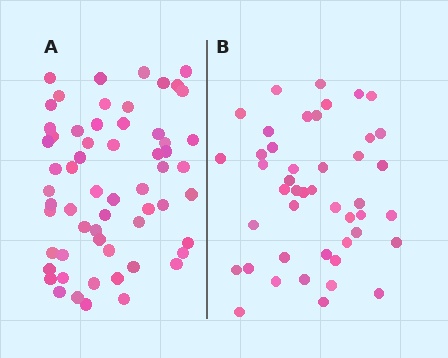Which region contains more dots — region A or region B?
Region A (the left region) has more dots.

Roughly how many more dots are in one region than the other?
Region A has approximately 15 more dots than region B.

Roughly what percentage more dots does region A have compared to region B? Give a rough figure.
About 35% more.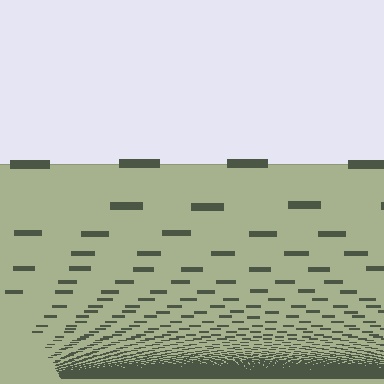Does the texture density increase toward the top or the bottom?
Density increases toward the bottom.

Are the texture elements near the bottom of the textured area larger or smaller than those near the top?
Smaller. The gradient is inverted — elements near the bottom are smaller and denser.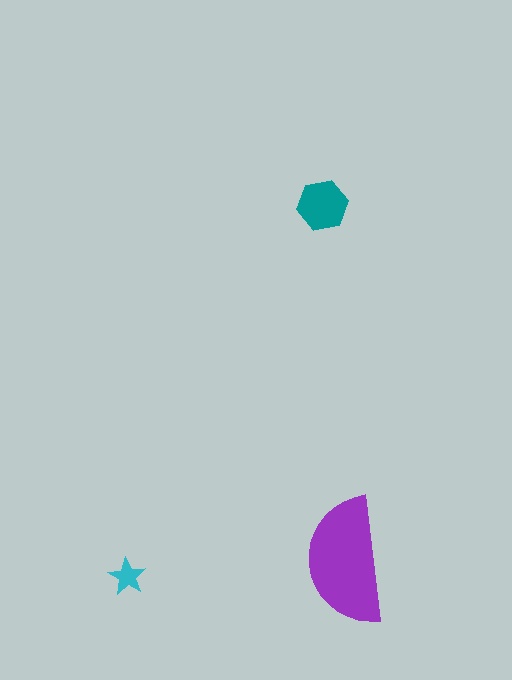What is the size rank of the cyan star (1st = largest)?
3rd.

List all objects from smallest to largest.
The cyan star, the teal hexagon, the purple semicircle.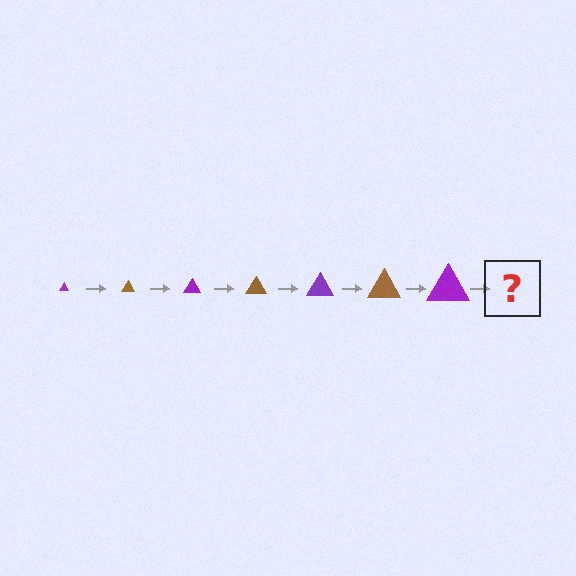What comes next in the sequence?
The next element should be a brown triangle, larger than the previous one.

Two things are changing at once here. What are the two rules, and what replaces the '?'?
The two rules are that the triangle grows larger each step and the color cycles through purple and brown. The '?' should be a brown triangle, larger than the previous one.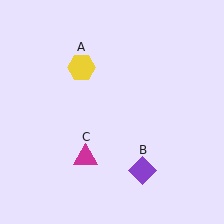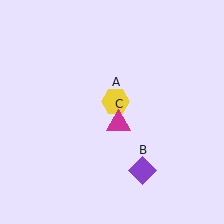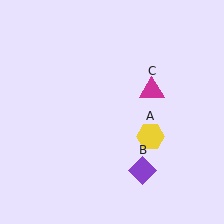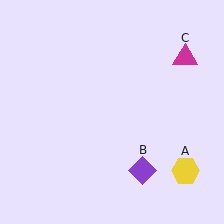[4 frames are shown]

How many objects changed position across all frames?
2 objects changed position: yellow hexagon (object A), magenta triangle (object C).